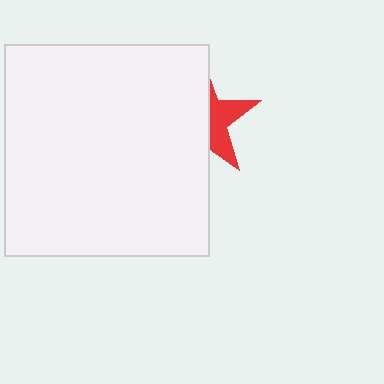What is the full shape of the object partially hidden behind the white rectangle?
The partially hidden object is a red star.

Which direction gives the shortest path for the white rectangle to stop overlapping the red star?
Moving left gives the shortest separation.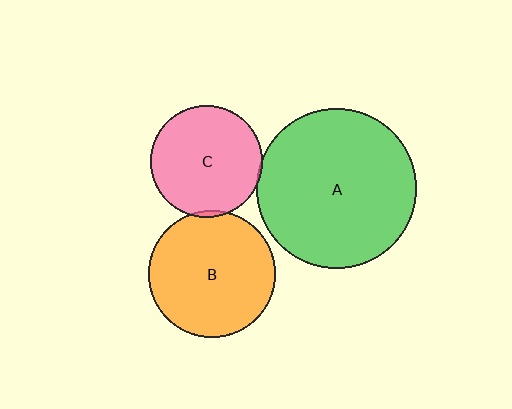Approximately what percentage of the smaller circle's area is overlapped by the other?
Approximately 5%.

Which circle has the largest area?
Circle A (green).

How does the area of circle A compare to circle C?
Approximately 2.0 times.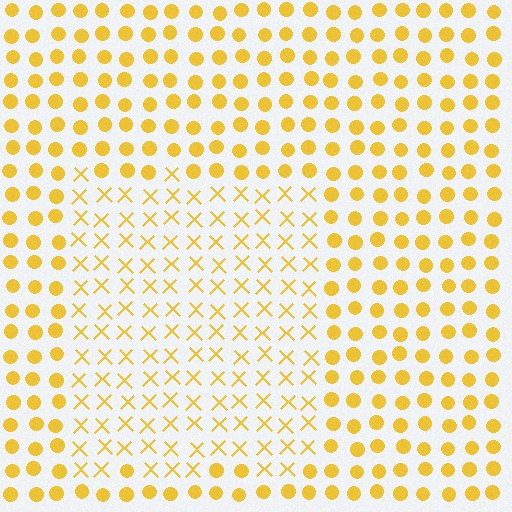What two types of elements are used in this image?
The image uses X marks inside the rectangle region and circles outside it.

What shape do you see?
I see a rectangle.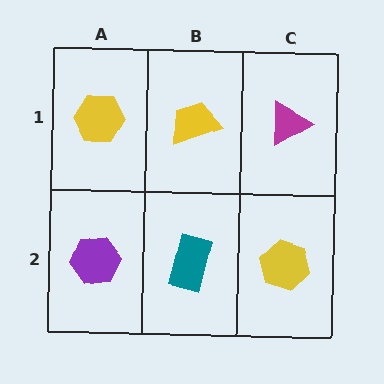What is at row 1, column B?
A yellow trapezoid.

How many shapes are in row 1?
3 shapes.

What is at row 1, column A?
A yellow hexagon.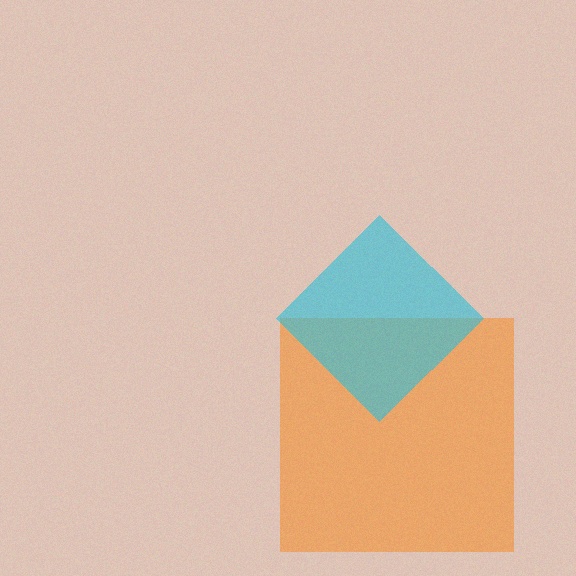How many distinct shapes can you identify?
There are 2 distinct shapes: an orange square, a cyan diamond.